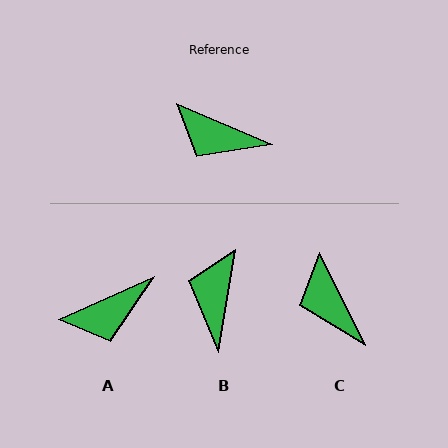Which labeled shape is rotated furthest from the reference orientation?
B, about 76 degrees away.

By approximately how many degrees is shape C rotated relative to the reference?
Approximately 40 degrees clockwise.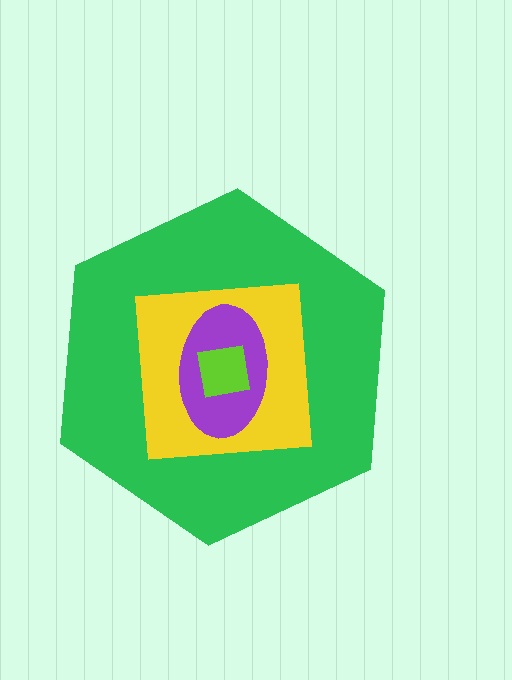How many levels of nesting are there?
4.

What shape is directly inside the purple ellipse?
The lime square.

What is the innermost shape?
The lime square.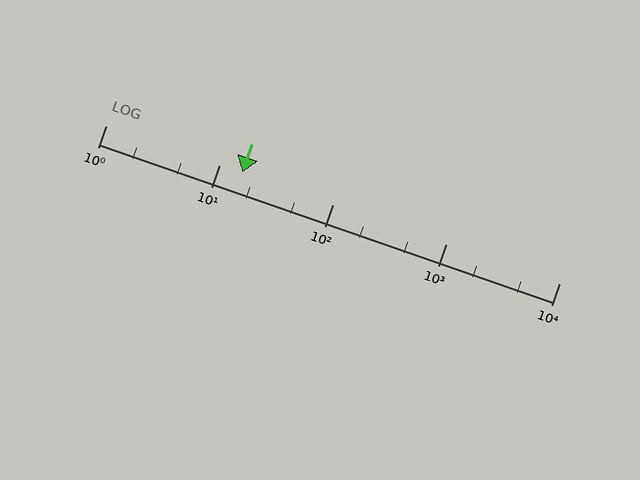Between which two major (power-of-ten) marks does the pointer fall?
The pointer is between 10 and 100.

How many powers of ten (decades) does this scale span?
The scale spans 4 decades, from 1 to 10000.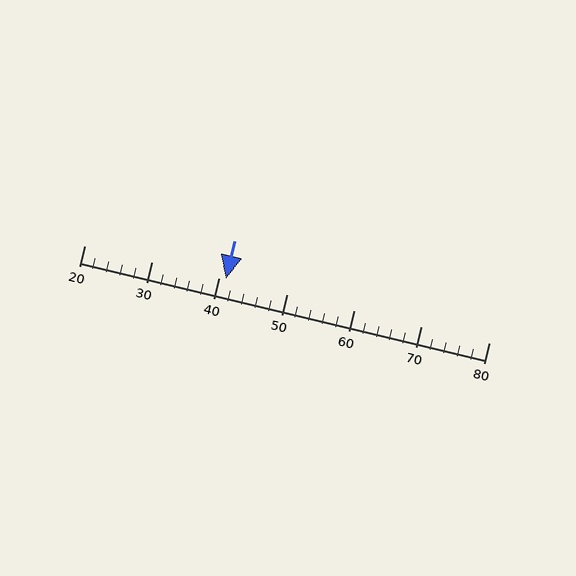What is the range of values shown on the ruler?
The ruler shows values from 20 to 80.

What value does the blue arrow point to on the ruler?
The blue arrow points to approximately 41.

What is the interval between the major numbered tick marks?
The major tick marks are spaced 10 units apart.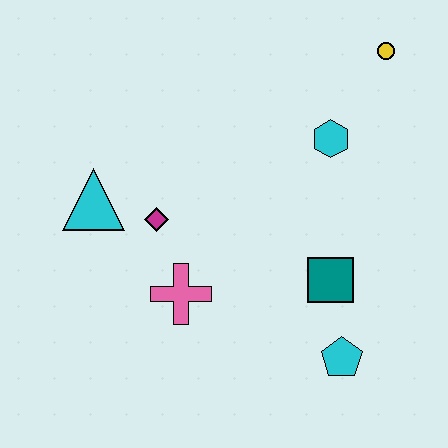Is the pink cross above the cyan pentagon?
Yes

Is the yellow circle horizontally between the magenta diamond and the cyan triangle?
No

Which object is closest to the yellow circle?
The cyan hexagon is closest to the yellow circle.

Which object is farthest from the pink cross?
The yellow circle is farthest from the pink cross.